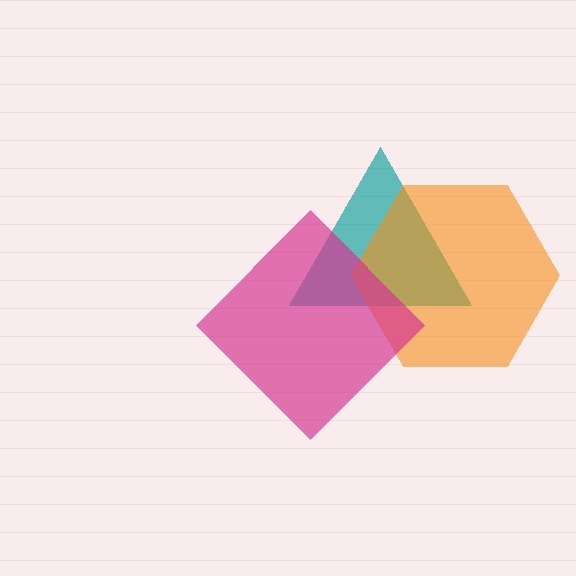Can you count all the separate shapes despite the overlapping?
Yes, there are 3 separate shapes.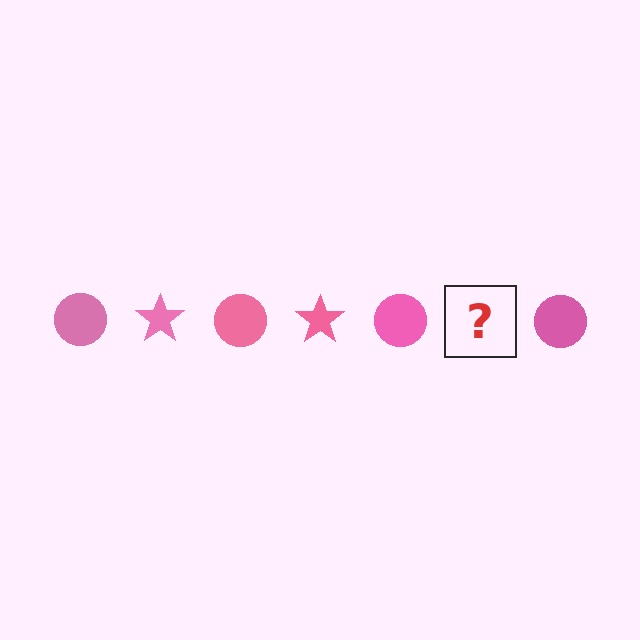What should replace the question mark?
The question mark should be replaced with a pink star.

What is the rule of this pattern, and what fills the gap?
The rule is that the pattern cycles through circle, star shapes in pink. The gap should be filled with a pink star.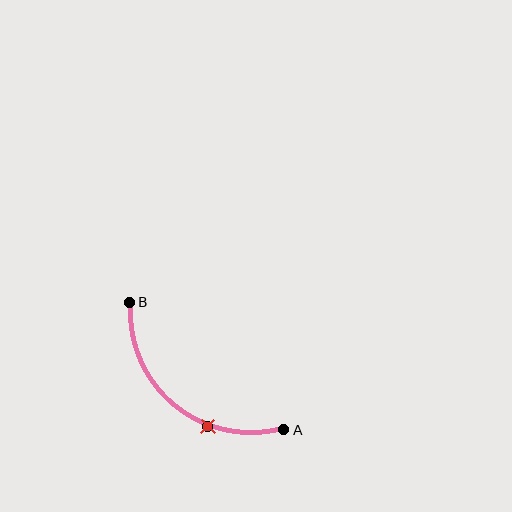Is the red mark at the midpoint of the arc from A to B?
No. The red mark lies on the arc but is closer to endpoint A. The arc midpoint would be at the point on the curve equidistant along the arc from both A and B.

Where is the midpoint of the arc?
The arc midpoint is the point on the curve farthest from the straight line joining A and B. It sits below and to the left of that line.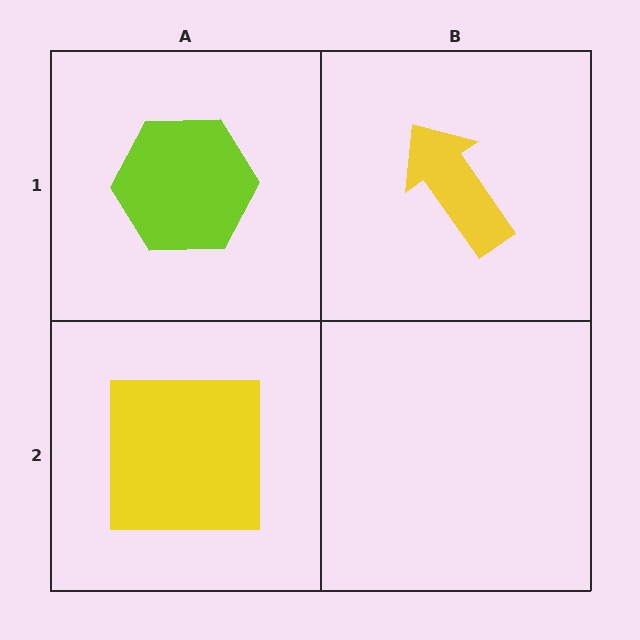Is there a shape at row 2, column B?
No, that cell is empty.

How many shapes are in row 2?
1 shape.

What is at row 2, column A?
A yellow square.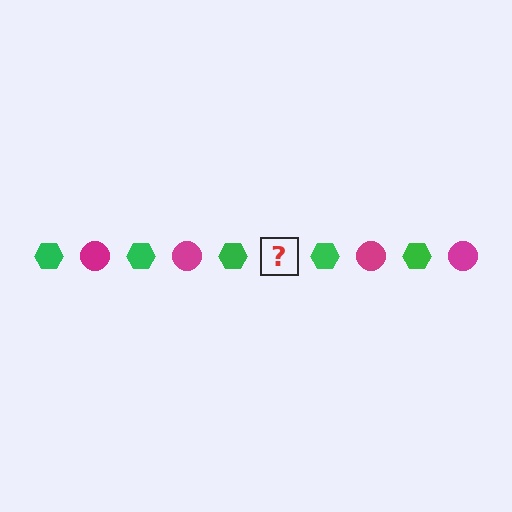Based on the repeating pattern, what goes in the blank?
The blank should be a magenta circle.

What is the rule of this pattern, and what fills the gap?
The rule is that the pattern alternates between green hexagon and magenta circle. The gap should be filled with a magenta circle.